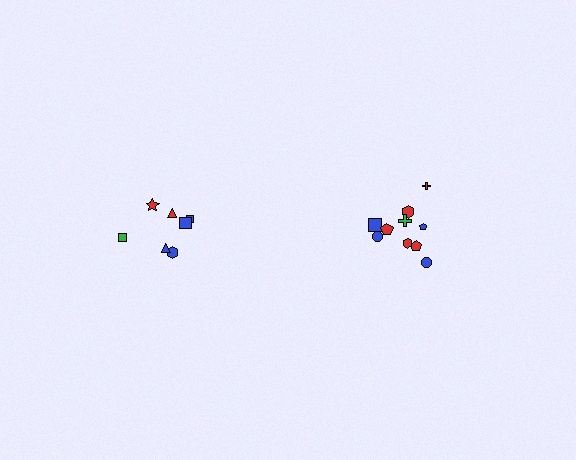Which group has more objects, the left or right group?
The right group.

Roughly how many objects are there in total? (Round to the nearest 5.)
Roughly 15 objects in total.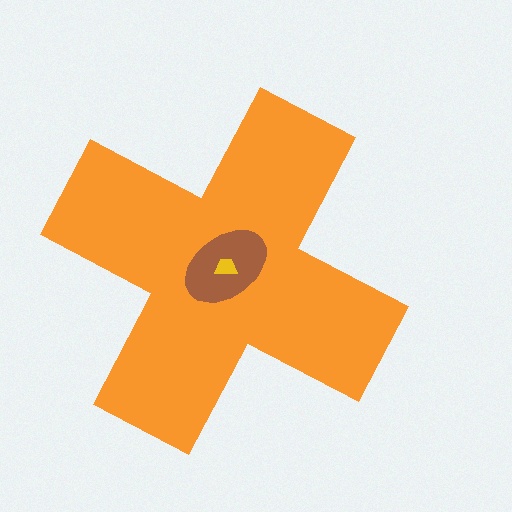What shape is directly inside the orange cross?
The brown ellipse.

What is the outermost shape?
The orange cross.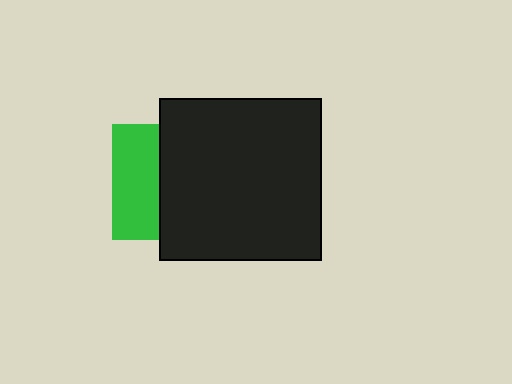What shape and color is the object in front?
The object in front is a black square.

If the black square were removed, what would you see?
You would see the complete green square.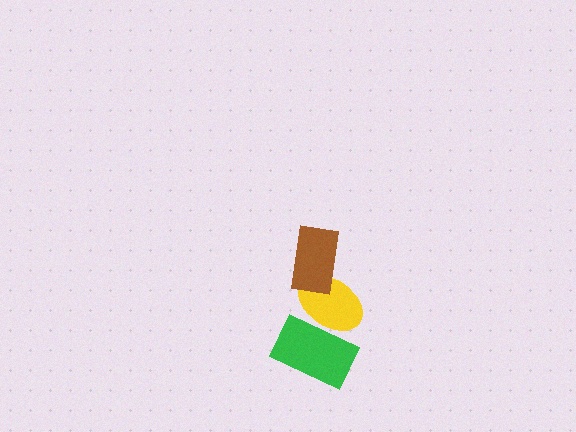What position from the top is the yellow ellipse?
The yellow ellipse is 2nd from the top.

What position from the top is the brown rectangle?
The brown rectangle is 1st from the top.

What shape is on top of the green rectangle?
The yellow ellipse is on top of the green rectangle.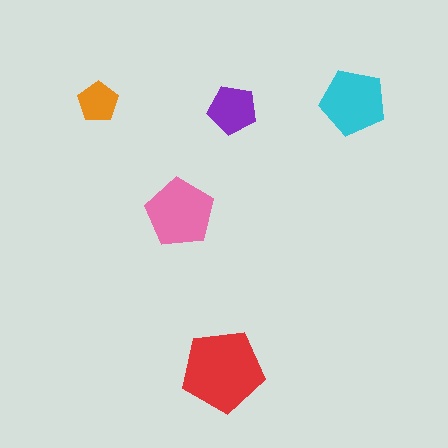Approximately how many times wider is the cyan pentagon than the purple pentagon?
About 1.5 times wider.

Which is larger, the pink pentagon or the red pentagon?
The red one.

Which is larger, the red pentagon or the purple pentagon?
The red one.